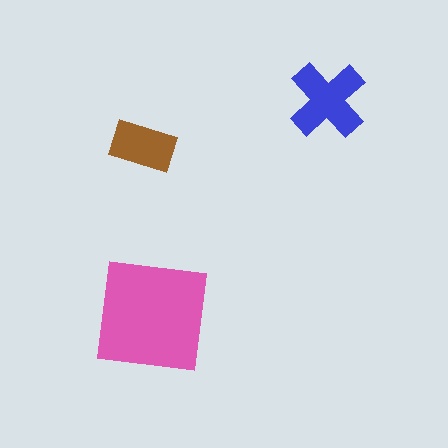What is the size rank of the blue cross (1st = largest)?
2nd.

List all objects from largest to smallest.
The pink square, the blue cross, the brown rectangle.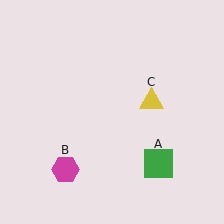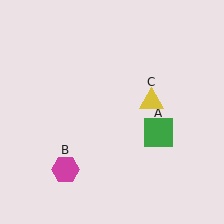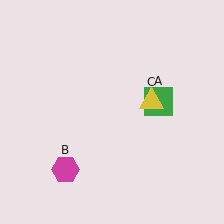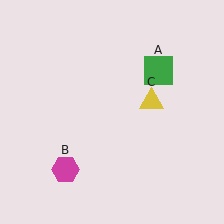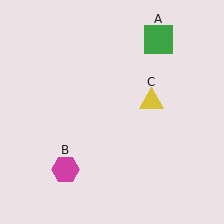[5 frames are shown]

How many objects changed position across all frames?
1 object changed position: green square (object A).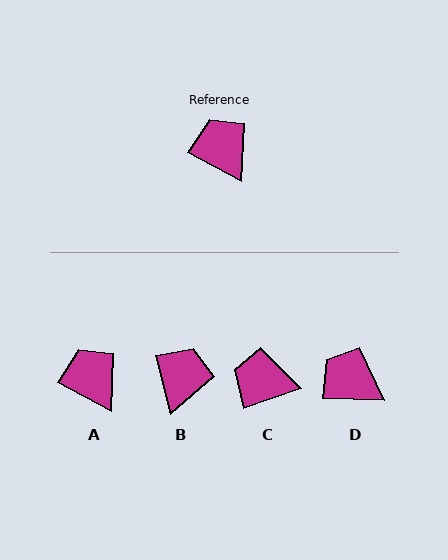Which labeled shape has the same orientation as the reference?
A.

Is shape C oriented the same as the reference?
No, it is off by about 47 degrees.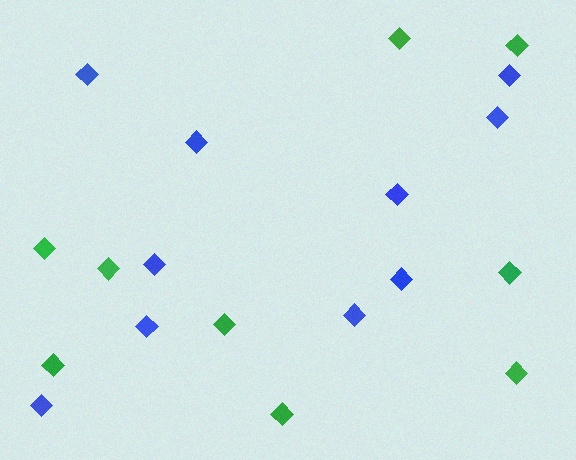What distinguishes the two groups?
There are 2 groups: one group of blue diamonds (10) and one group of green diamonds (9).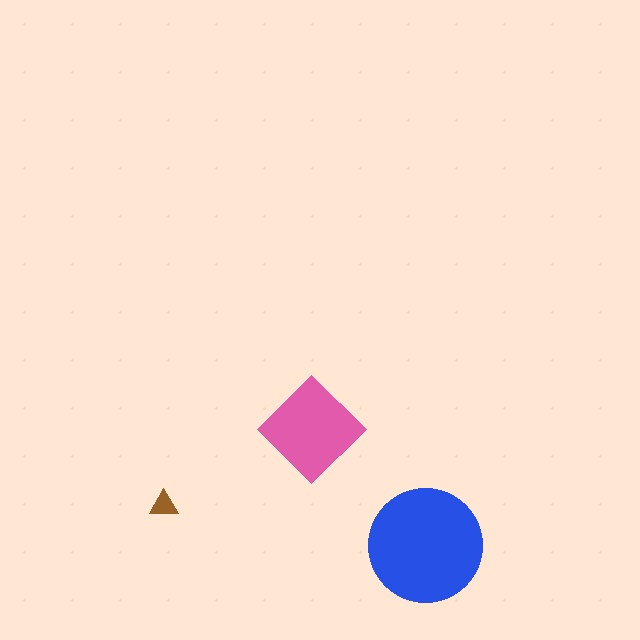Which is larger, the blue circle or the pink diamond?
The blue circle.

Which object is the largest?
The blue circle.